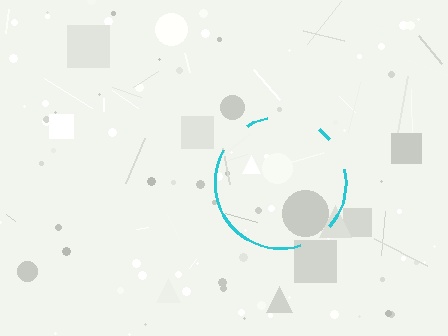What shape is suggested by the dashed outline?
The dashed outline suggests a circle.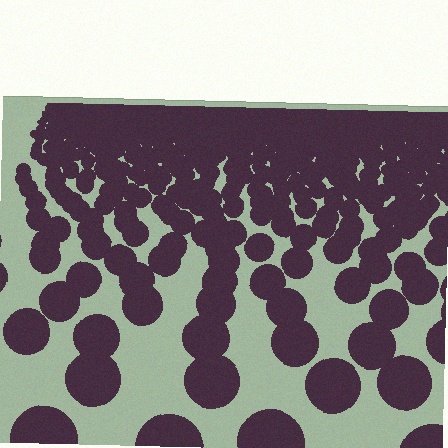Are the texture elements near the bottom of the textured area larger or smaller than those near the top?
Larger. Near the bottom, elements are closer to the viewer and appear at a bigger on-screen size.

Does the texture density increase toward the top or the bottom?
Density increases toward the top.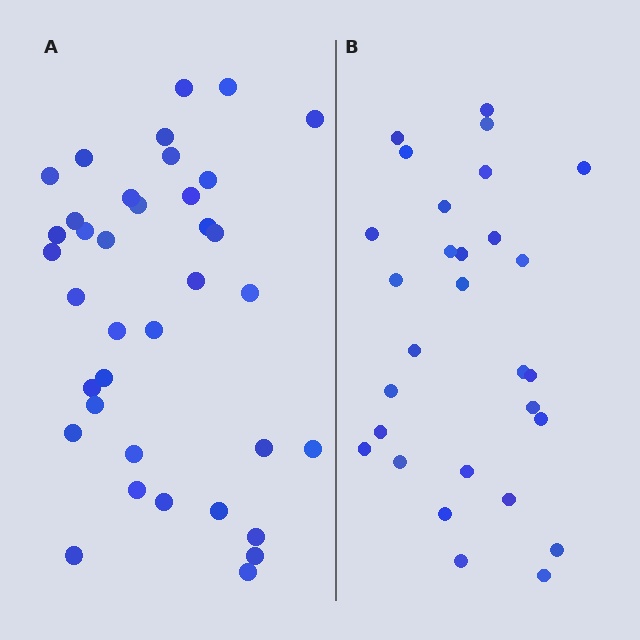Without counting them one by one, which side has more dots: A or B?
Region A (the left region) has more dots.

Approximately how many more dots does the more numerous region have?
Region A has roughly 8 or so more dots than region B.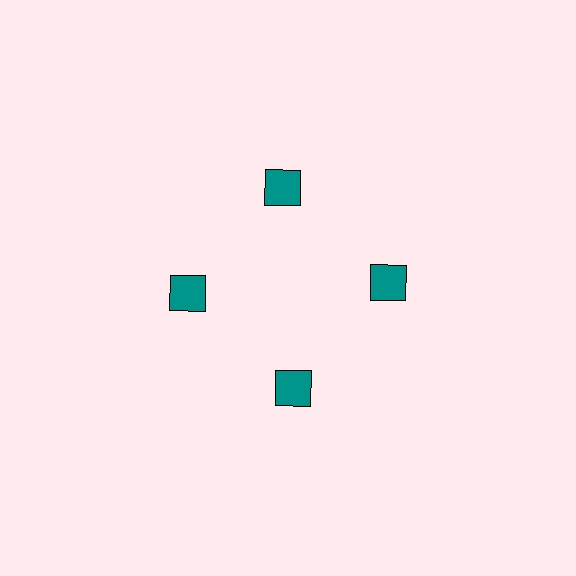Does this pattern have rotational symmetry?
Yes, this pattern has 4-fold rotational symmetry. It looks the same after rotating 90 degrees around the center.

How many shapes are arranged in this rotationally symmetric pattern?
There are 4 shapes, arranged in 4 groups of 1.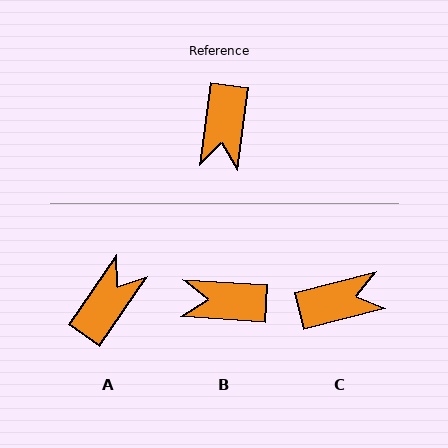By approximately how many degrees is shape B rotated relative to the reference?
Approximately 86 degrees clockwise.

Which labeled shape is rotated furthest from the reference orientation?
A, about 153 degrees away.